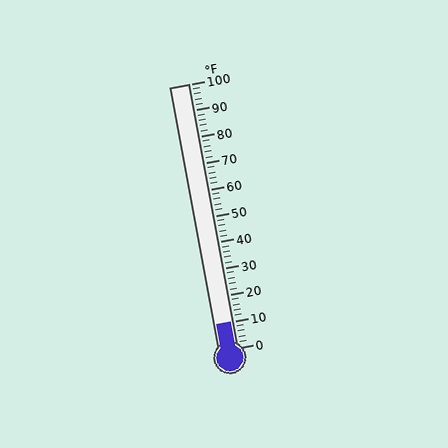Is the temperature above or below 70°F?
The temperature is below 70°F.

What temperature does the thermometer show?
The thermometer shows approximately 10°F.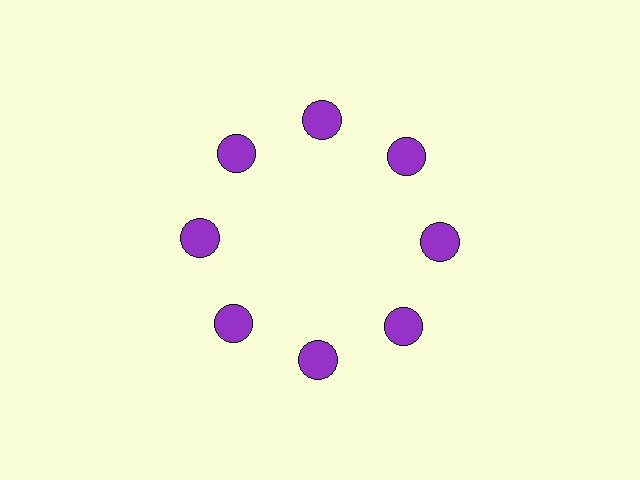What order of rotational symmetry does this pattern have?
This pattern has 8-fold rotational symmetry.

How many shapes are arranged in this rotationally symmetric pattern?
There are 8 shapes, arranged in 8 groups of 1.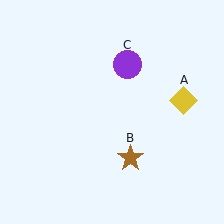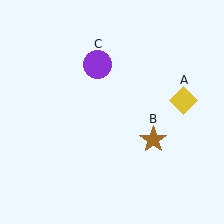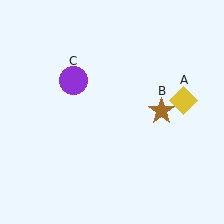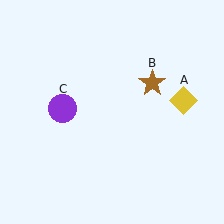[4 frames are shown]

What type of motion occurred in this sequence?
The brown star (object B), purple circle (object C) rotated counterclockwise around the center of the scene.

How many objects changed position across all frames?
2 objects changed position: brown star (object B), purple circle (object C).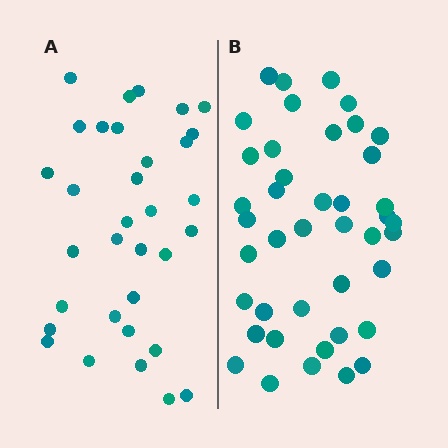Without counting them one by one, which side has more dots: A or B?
Region B (the right region) has more dots.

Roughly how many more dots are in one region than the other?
Region B has roughly 8 or so more dots than region A.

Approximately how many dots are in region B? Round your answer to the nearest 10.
About 40 dots. (The exact count is 42, which rounds to 40.)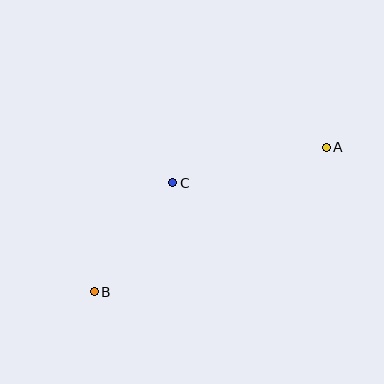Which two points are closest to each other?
Points B and C are closest to each other.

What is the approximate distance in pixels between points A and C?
The distance between A and C is approximately 158 pixels.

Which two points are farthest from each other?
Points A and B are farthest from each other.